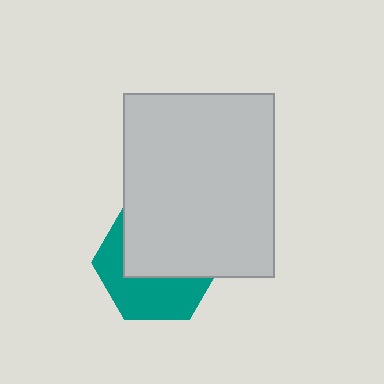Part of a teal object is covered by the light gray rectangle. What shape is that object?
It is a hexagon.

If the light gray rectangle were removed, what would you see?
You would see the complete teal hexagon.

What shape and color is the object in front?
The object in front is a light gray rectangle.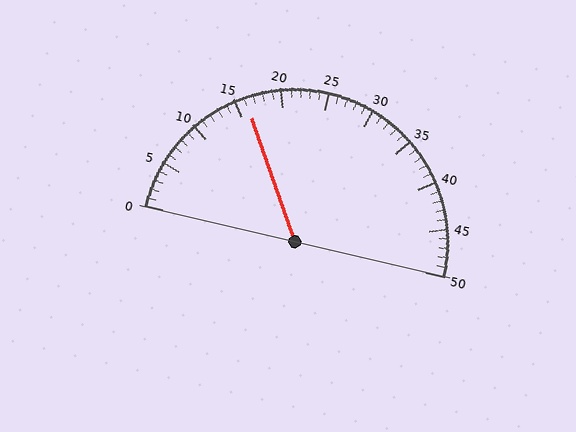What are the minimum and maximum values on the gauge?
The gauge ranges from 0 to 50.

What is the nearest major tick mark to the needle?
The nearest major tick mark is 15.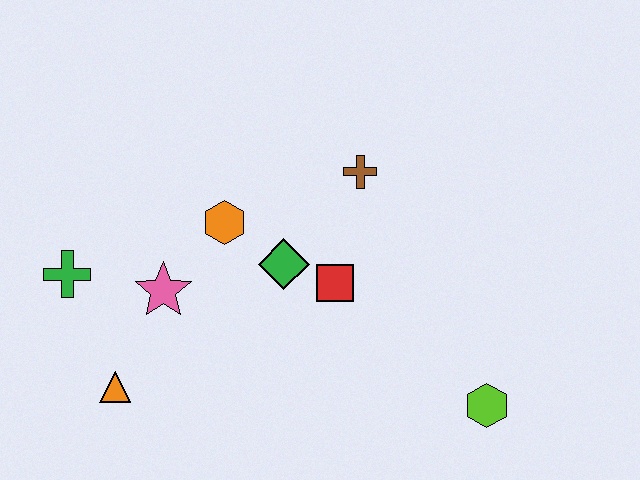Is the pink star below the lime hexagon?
No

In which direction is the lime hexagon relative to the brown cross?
The lime hexagon is below the brown cross.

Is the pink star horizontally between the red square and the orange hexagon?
No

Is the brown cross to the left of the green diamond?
No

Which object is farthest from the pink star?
The lime hexagon is farthest from the pink star.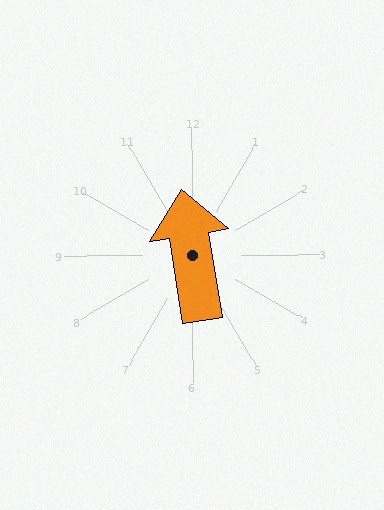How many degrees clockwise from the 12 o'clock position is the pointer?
Approximately 351 degrees.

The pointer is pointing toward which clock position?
Roughly 12 o'clock.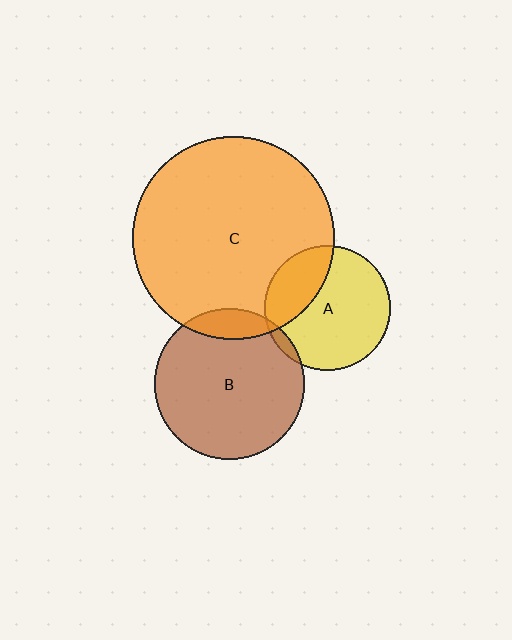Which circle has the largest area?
Circle C (orange).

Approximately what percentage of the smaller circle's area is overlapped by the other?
Approximately 5%.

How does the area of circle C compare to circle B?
Approximately 1.8 times.